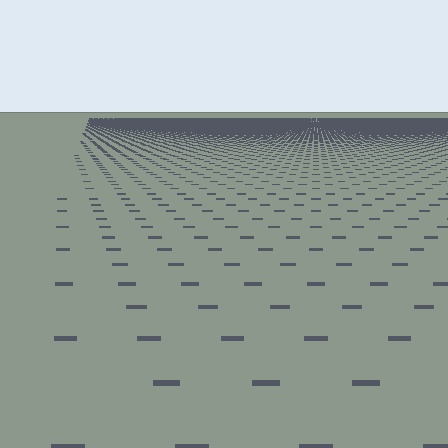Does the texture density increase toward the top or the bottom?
Density increases toward the top.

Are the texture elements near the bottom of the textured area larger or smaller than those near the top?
Larger. Near the bottom, elements are closer to the viewer and appear at a bigger on-screen size.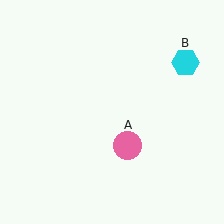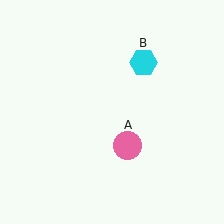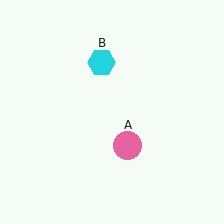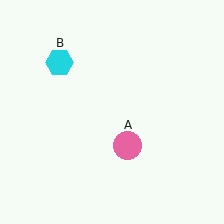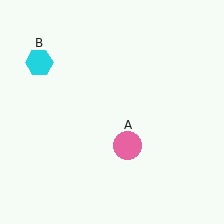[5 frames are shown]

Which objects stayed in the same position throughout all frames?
Pink circle (object A) remained stationary.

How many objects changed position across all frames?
1 object changed position: cyan hexagon (object B).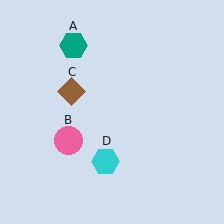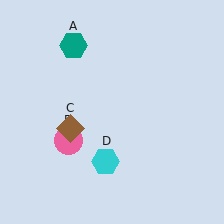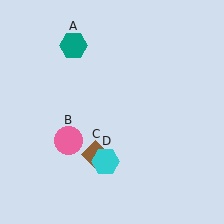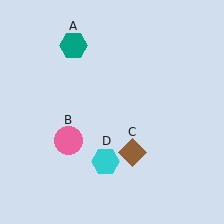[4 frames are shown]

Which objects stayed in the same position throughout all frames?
Teal hexagon (object A) and pink circle (object B) and cyan hexagon (object D) remained stationary.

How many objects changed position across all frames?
1 object changed position: brown diamond (object C).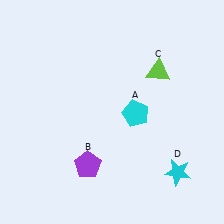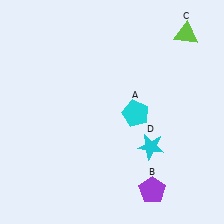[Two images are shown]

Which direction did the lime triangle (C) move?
The lime triangle (C) moved up.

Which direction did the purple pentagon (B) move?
The purple pentagon (B) moved right.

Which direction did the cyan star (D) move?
The cyan star (D) moved left.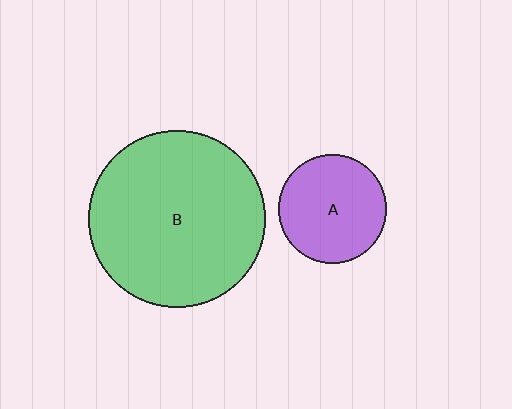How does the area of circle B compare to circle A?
Approximately 2.7 times.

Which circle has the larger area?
Circle B (green).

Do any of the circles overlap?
No, none of the circles overlap.